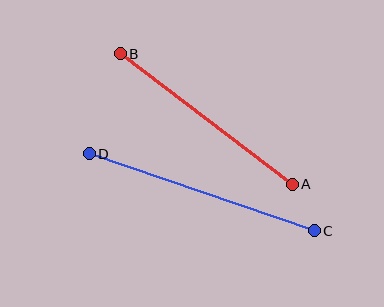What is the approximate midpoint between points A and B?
The midpoint is at approximately (206, 119) pixels.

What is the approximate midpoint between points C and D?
The midpoint is at approximately (202, 192) pixels.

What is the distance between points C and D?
The distance is approximately 238 pixels.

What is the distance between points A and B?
The distance is approximately 216 pixels.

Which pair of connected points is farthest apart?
Points C and D are farthest apart.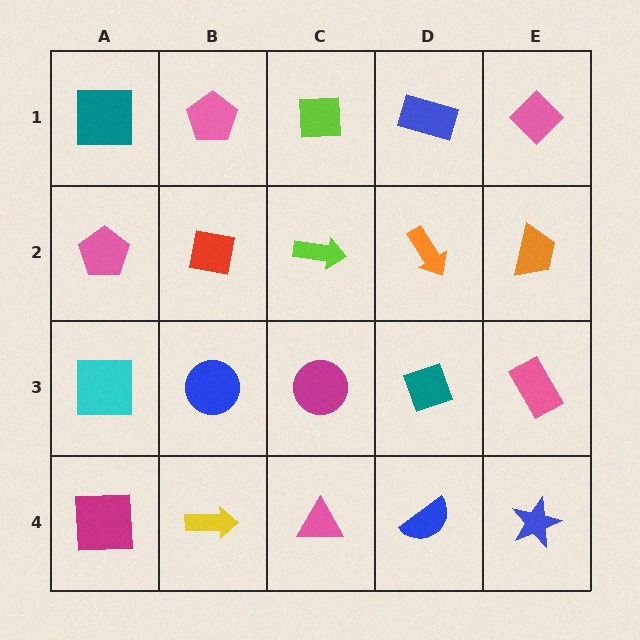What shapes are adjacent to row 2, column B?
A pink pentagon (row 1, column B), a blue circle (row 3, column B), a pink pentagon (row 2, column A), a lime arrow (row 2, column C).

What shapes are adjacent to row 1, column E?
An orange trapezoid (row 2, column E), a blue rectangle (row 1, column D).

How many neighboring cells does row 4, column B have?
3.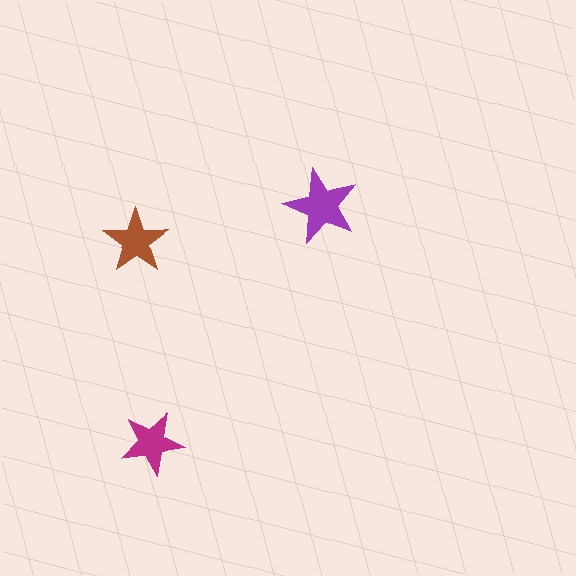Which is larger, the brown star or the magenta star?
The brown one.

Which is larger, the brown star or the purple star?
The purple one.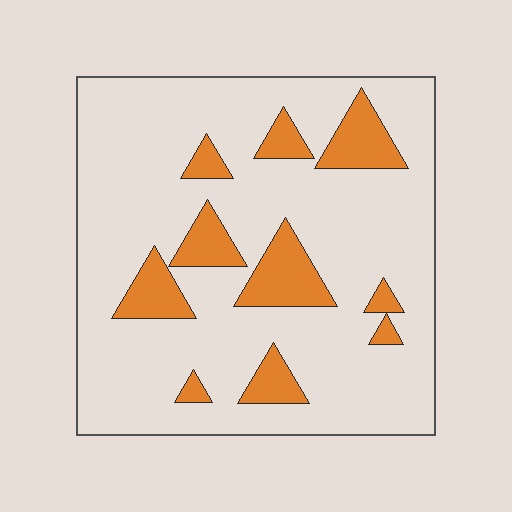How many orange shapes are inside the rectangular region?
10.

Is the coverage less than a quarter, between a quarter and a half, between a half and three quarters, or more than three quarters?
Less than a quarter.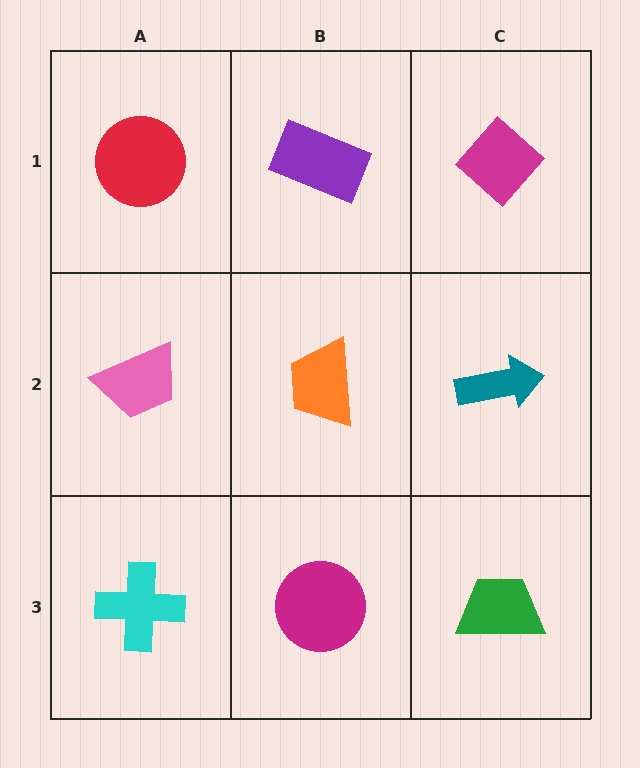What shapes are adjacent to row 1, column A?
A pink trapezoid (row 2, column A), a purple rectangle (row 1, column B).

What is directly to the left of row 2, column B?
A pink trapezoid.